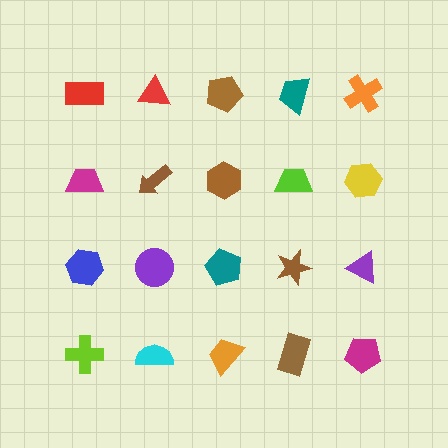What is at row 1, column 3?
A brown pentagon.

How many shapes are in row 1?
5 shapes.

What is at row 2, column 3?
A brown hexagon.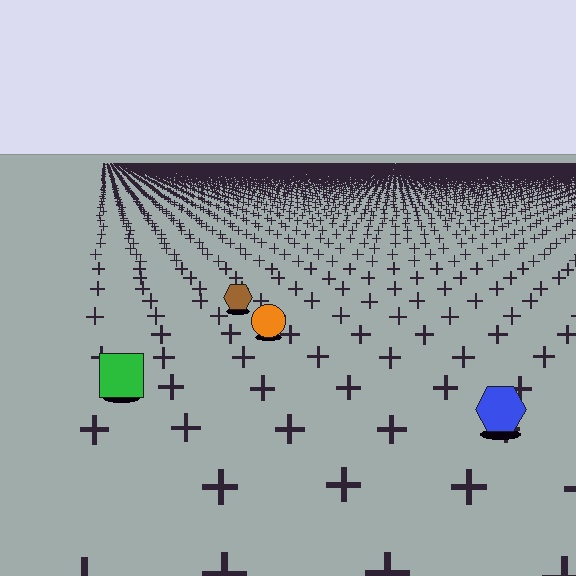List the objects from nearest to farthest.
From nearest to farthest: the blue hexagon, the green square, the orange circle, the brown hexagon.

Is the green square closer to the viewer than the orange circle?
Yes. The green square is closer — you can tell from the texture gradient: the ground texture is coarser near it.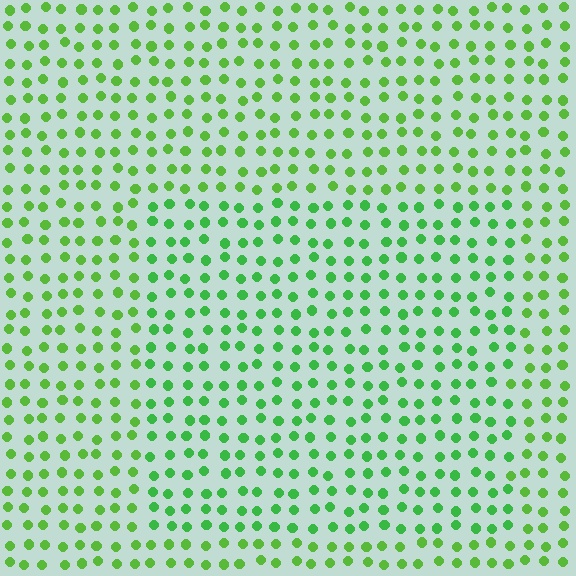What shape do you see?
I see a rectangle.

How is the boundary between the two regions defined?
The boundary is defined purely by a slight shift in hue (about 20 degrees). Spacing, size, and orientation are identical on both sides.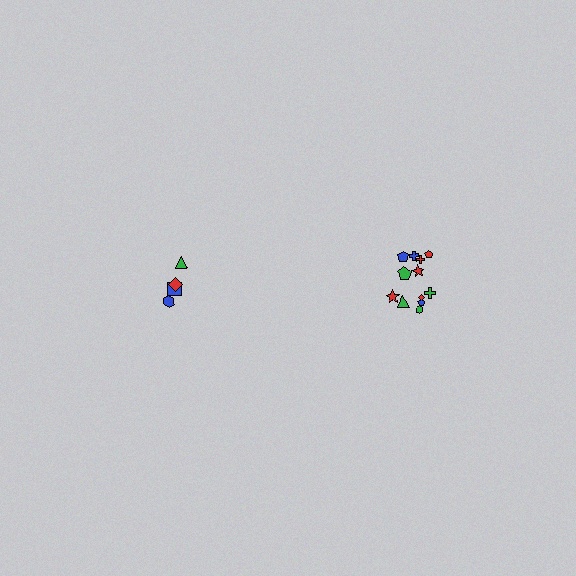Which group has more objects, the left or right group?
The right group.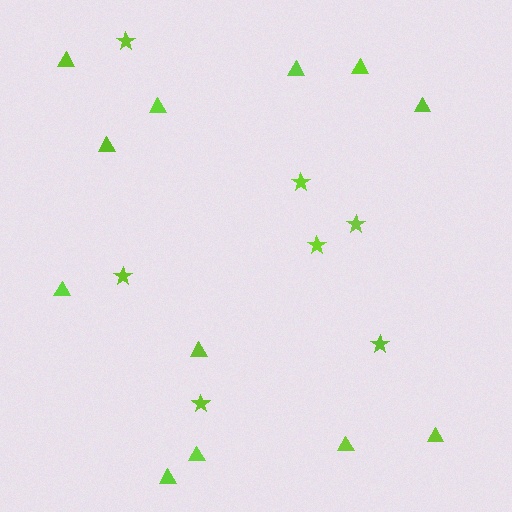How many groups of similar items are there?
There are 2 groups: one group of triangles (12) and one group of stars (7).